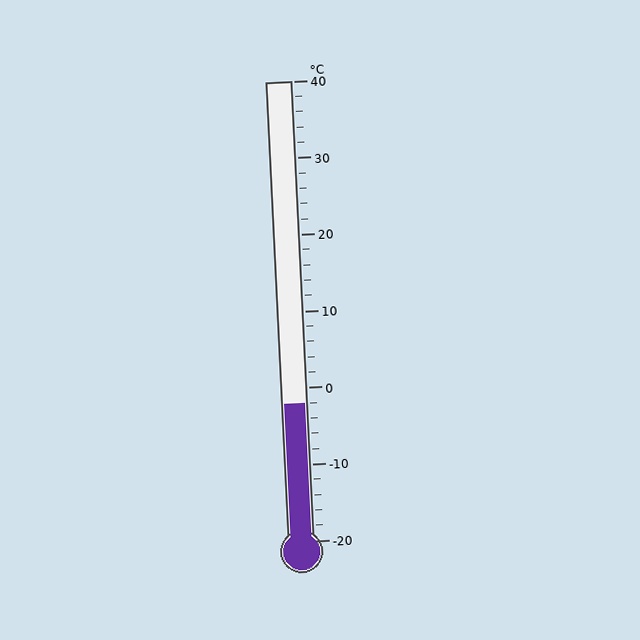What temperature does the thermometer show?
The thermometer shows approximately -2°C.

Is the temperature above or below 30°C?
The temperature is below 30°C.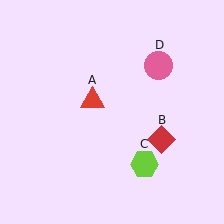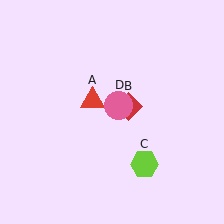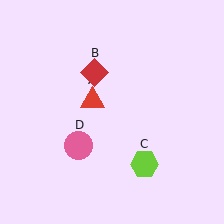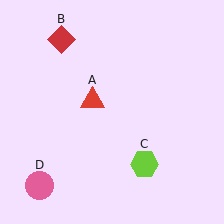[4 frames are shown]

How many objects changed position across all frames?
2 objects changed position: red diamond (object B), pink circle (object D).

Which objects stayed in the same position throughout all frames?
Red triangle (object A) and lime hexagon (object C) remained stationary.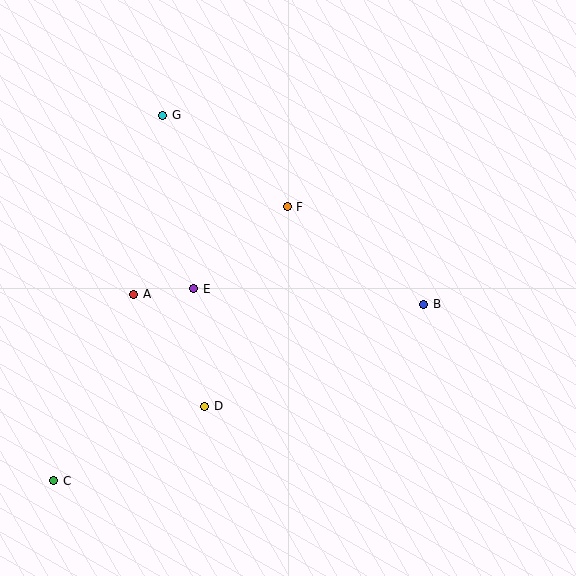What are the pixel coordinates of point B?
Point B is at (424, 304).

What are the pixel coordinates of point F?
Point F is at (287, 207).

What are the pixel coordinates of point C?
Point C is at (54, 481).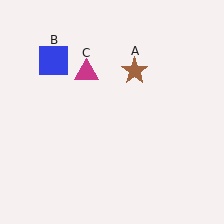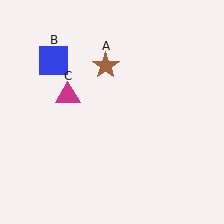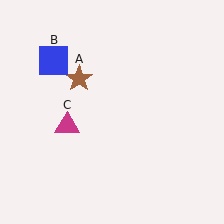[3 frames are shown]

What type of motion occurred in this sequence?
The brown star (object A), magenta triangle (object C) rotated counterclockwise around the center of the scene.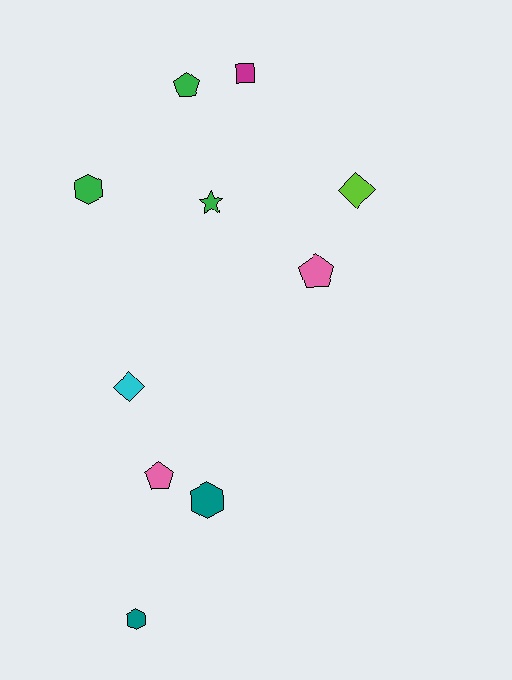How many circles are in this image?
There are no circles.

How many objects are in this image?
There are 10 objects.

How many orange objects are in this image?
There are no orange objects.